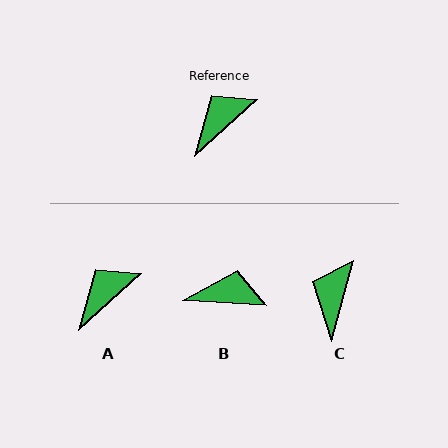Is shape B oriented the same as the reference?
No, it is off by about 45 degrees.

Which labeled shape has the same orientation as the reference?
A.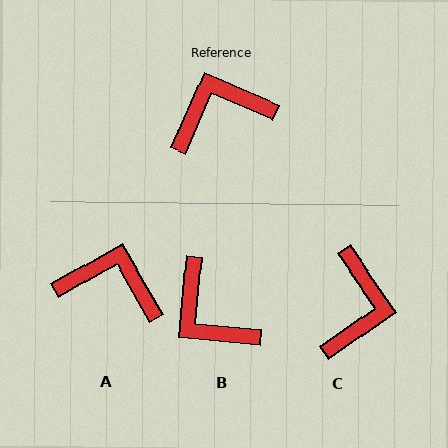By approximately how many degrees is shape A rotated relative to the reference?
Approximately 37 degrees clockwise.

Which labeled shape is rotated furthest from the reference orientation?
C, about 122 degrees away.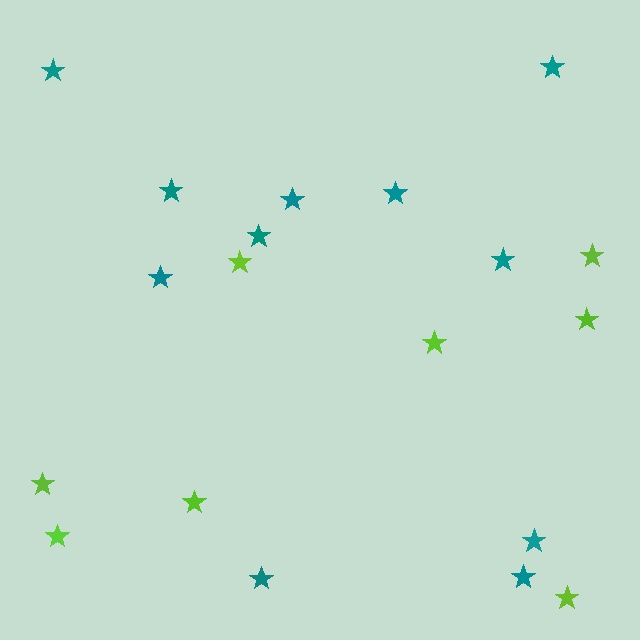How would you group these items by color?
There are 2 groups: one group of teal stars (11) and one group of lime stars (8).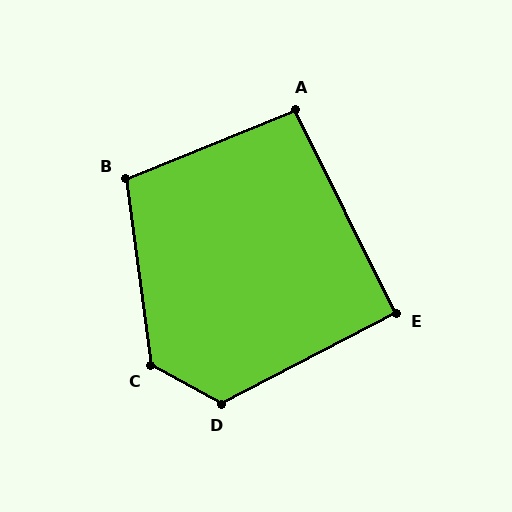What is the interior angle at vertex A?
Approximately 94 degrees (approximately right).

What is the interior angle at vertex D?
Approximately 124 degrees (obtuse).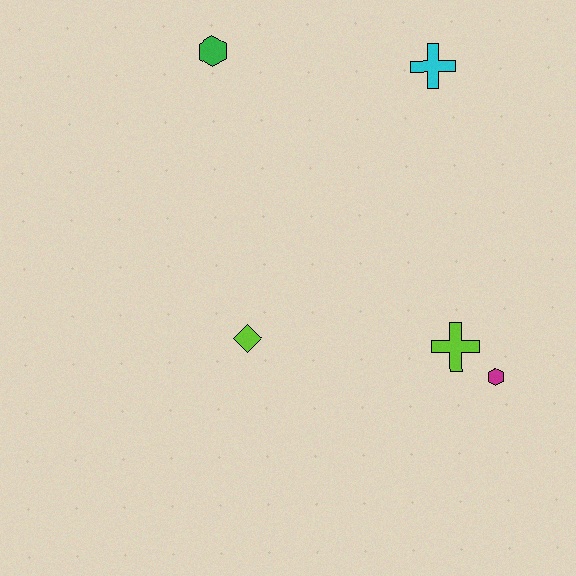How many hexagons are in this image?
There are 2 hexagons.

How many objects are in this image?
There are 5 objects.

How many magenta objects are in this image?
There is 1 magenta object.